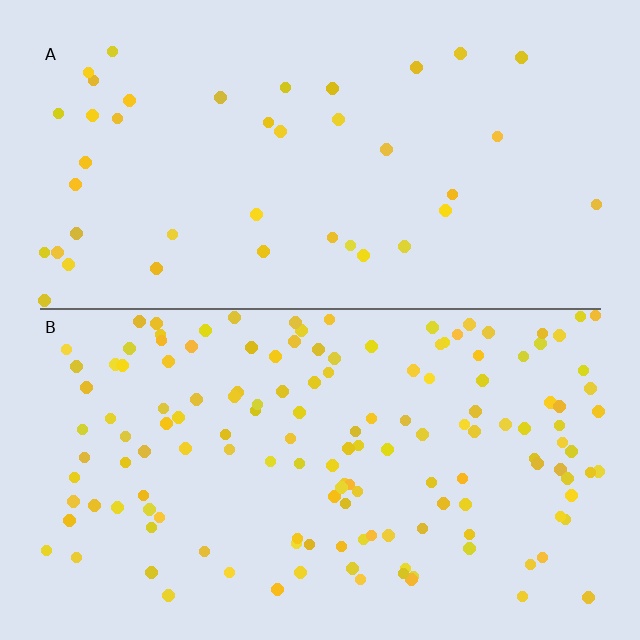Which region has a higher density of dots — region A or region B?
B (the bottom).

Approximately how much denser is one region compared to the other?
Approximately 3.6× — region B over region A.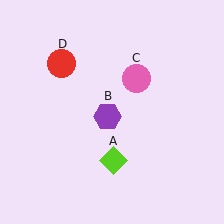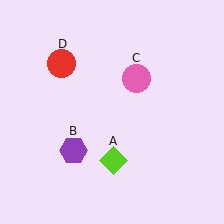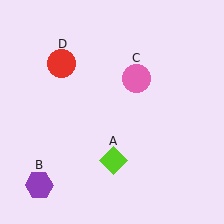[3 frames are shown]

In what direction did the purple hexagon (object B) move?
The purple hexagon (object B) moved down and to the left.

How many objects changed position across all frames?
1 object changed position: purple hexagon (object B).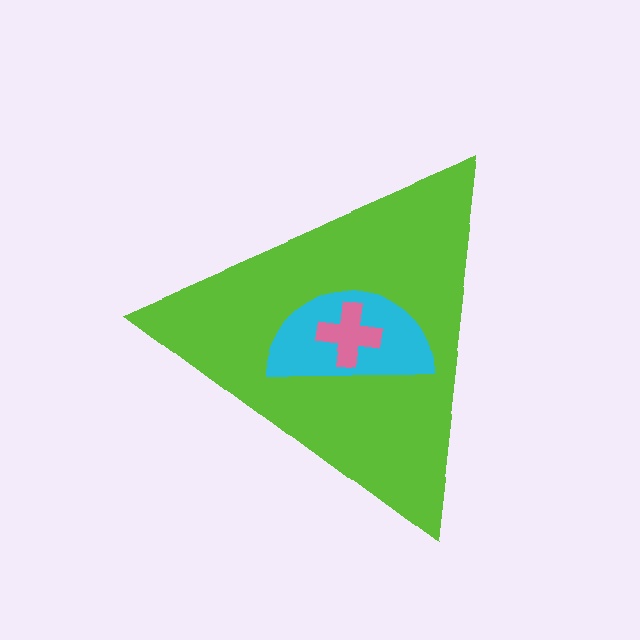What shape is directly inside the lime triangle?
The cyan semicircle.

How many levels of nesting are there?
3.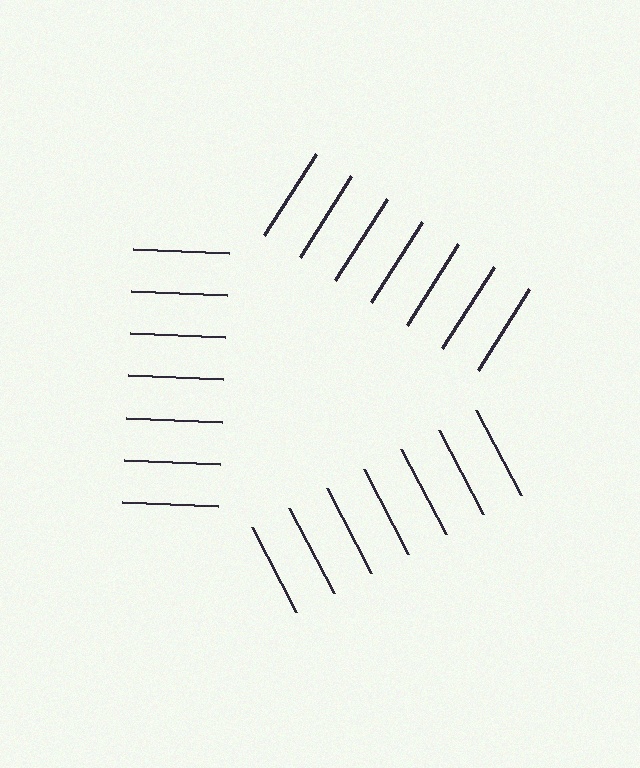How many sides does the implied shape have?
3 sides — the line-ends trace a triangle.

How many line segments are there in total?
21 — 7 along each of the 3 edges.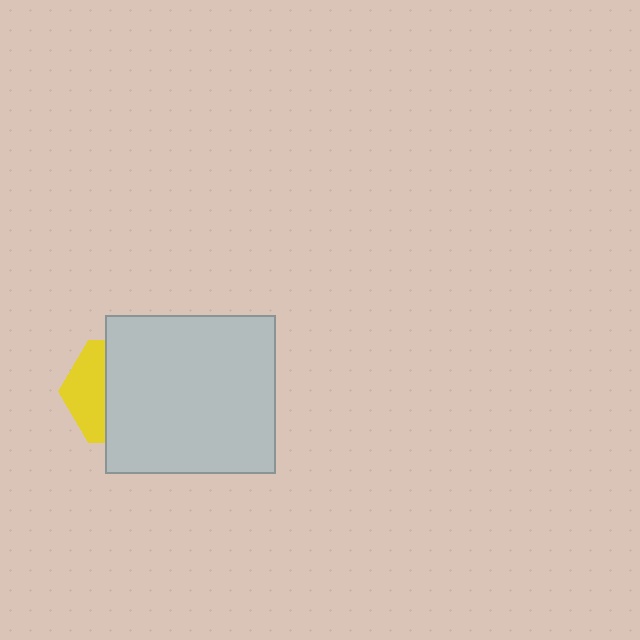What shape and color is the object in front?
The object in front is a light gray rectangle.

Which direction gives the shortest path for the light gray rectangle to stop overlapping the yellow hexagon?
Moving right gives the shortest separation.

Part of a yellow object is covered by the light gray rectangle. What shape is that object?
It is a hexagon.